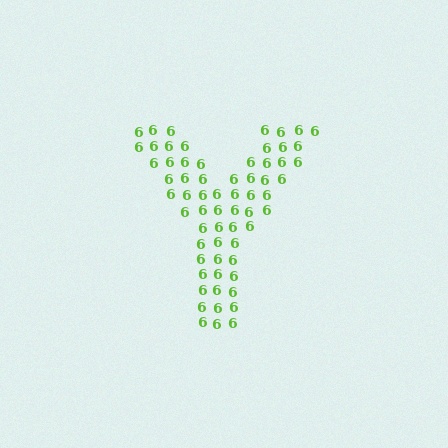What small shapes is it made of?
It is made of small digit 6's.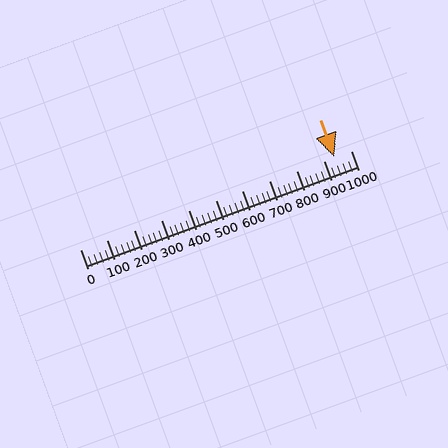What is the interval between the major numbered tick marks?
The major tick marks are spaced 100 units apart.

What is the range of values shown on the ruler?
The ruler shows values from 0 to 1000.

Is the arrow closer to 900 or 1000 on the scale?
The arrow is closer to 900.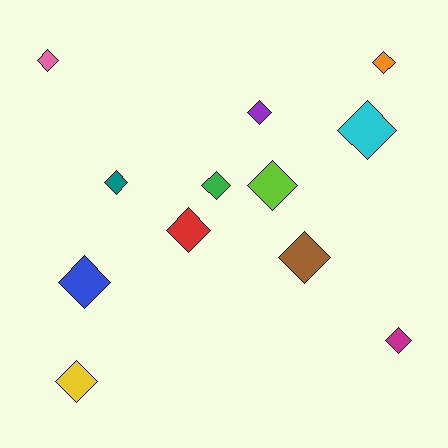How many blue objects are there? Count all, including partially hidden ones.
There is 1 blue object.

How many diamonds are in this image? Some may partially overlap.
There are 12 diamonds.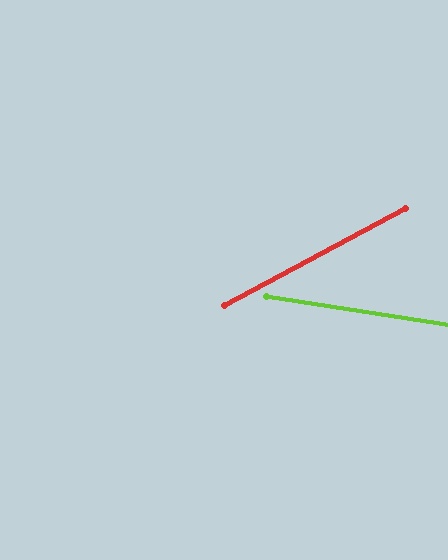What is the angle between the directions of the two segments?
Approximately 37 degrees.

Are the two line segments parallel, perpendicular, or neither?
Neither parallel nor perpendicular — they differ by about 37°.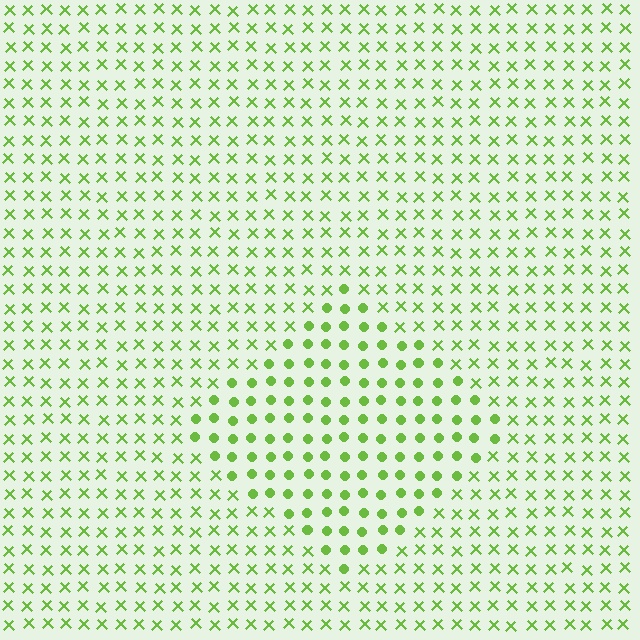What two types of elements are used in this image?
The image uses circles inside the diamond region and X marks outside it.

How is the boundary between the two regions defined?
The boundary is defined by a change in element shape: circles inside vs. X marks outside. All elements share the same color and spacing.